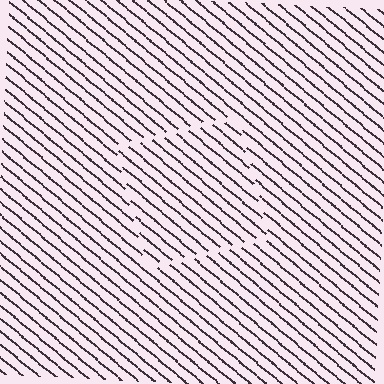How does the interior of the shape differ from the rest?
The interior of the shape contains the same grating, shifted by half a period — the contour is defined by the phase discontinuity where line-ends from the inner and outer gratings abut.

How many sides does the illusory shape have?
4 sides — the line-ends trace a square.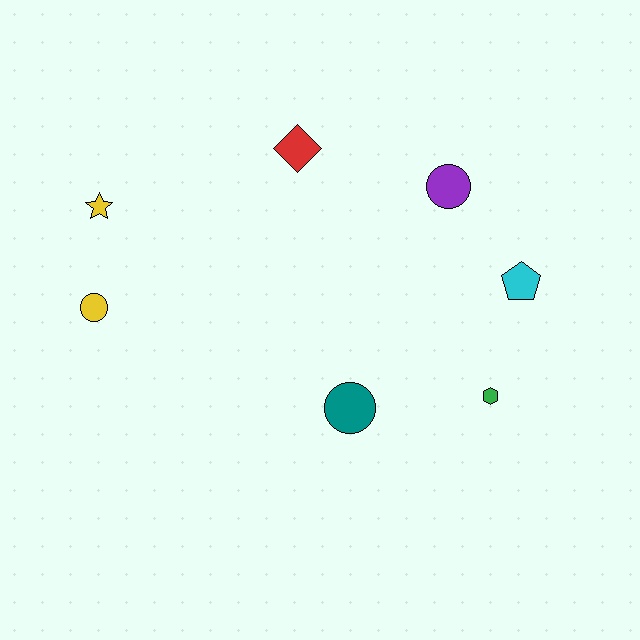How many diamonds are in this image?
There is 1 diamond.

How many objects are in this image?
There are 7 objects.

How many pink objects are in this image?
There are no pink objects.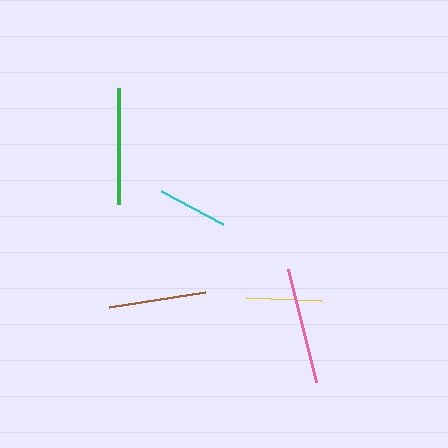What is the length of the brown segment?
The brown segment is approximately 98 pixels long.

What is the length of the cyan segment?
The cyan segment is approximately 70 pixels long.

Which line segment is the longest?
The pink line is the longest at approximately 116 pixels.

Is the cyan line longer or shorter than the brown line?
The brown line is longer than the cyan line.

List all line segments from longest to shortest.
From longest to shortest: pink, green, brown, yellow, cyan.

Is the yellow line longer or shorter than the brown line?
The brown line is longer than the yellow line.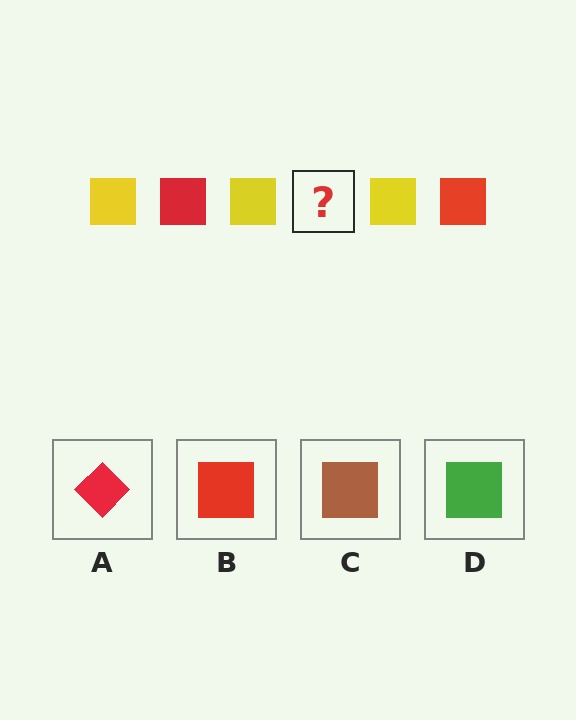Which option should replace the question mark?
Option B.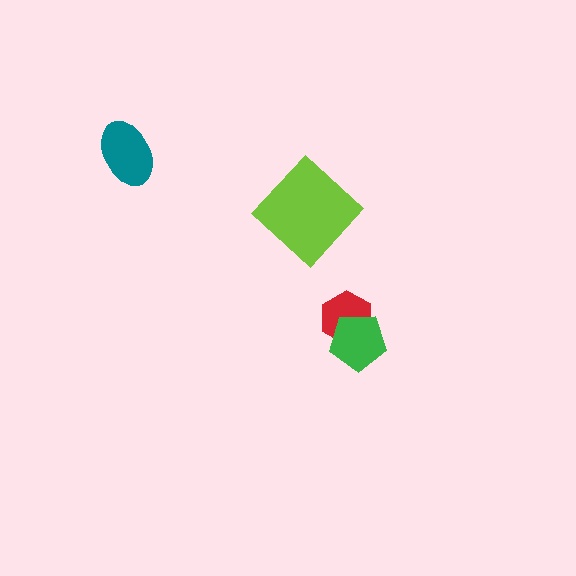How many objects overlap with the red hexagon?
1 object overlaps with the red hexagon.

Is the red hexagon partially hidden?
Yes, it is partially covered by another shape.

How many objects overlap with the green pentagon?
1 object overlaps with the green pentagon.